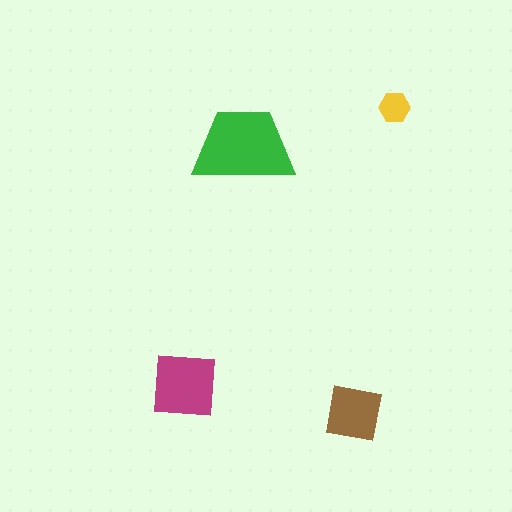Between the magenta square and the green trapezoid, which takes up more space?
The green trapezoid.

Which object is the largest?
The green trapezoid.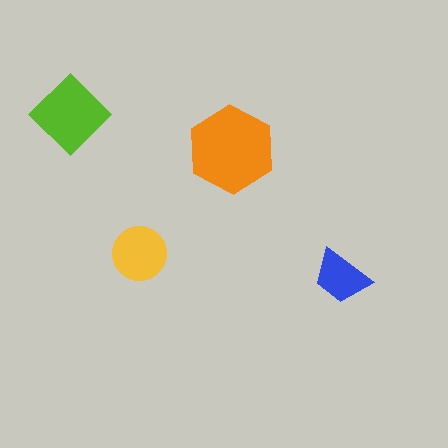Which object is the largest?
The orange hexagon.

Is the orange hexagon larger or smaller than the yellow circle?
Larger.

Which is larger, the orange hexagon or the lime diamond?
The orange hexagon.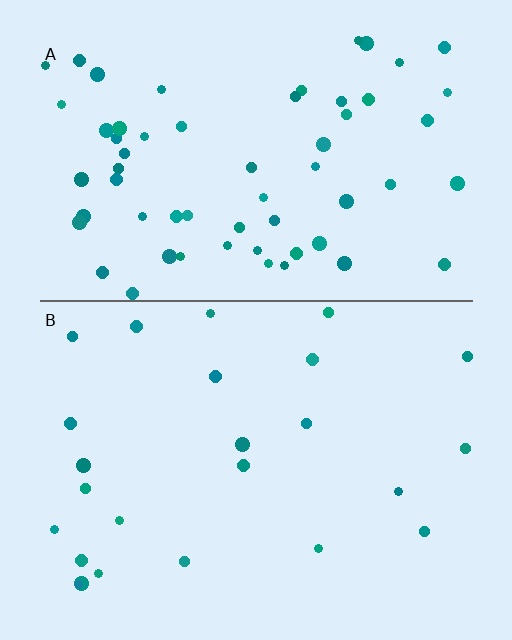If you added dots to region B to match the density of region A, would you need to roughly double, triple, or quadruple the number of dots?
Approximately double.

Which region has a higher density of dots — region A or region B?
A (the top).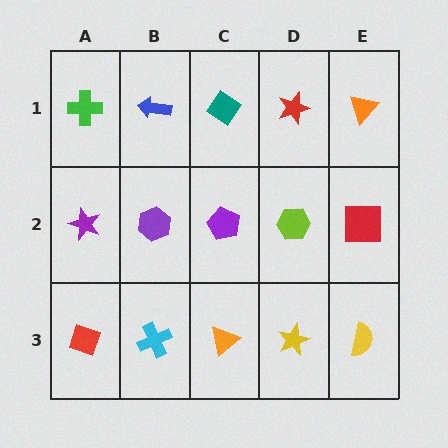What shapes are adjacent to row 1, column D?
A lime hexagon (row 2, column D), a teal diamond (row 1, column C), an orange triangle (row 1, column E).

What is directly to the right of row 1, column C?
A red star.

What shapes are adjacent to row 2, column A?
A green cross (row 1, column A), a red diamond (row 3, column A), a purple hexagon (row 2, column B).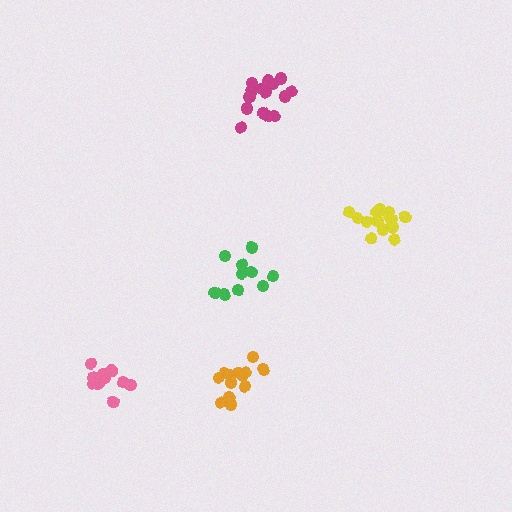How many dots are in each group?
Group 1: 11 dots, Group 2: 14 dots, Group 3: 13 dots, Group 4: 15 dots, Group 5: 10 dots (63 total).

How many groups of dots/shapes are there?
There are 5 groups.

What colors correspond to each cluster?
The clusters are colored: pink, yellow, orange, magenta, green.